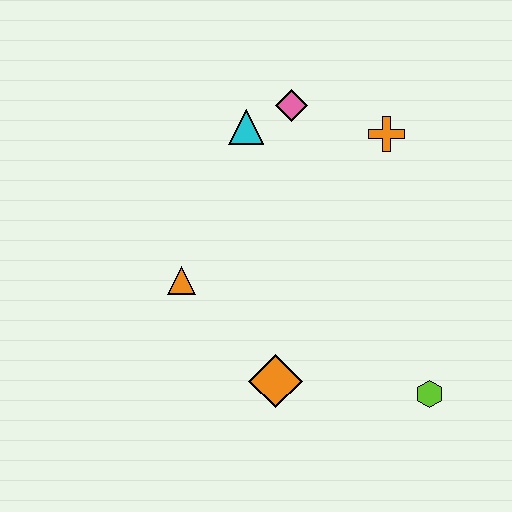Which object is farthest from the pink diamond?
The lime hexagon is farthest from the pink diamond.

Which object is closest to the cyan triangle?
The pink diamond is closest to the cyan triangle.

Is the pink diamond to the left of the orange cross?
Yes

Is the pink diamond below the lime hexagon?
No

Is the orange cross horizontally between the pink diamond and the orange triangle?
No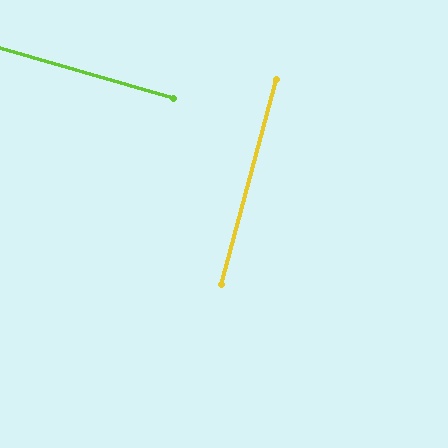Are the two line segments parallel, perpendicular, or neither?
Perpendicular — they meet at approximately 89°.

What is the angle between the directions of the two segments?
Approximately 89 degrees.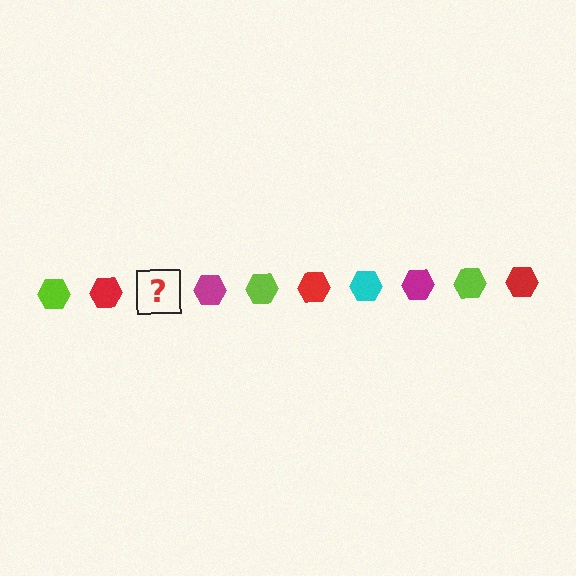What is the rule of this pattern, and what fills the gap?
The rule is that the pattern cycles through lime, red, cyan, magenta hexagons. The gap should be filled with a cyan hexagon.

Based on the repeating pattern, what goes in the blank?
The blank should be a cyan hexagon.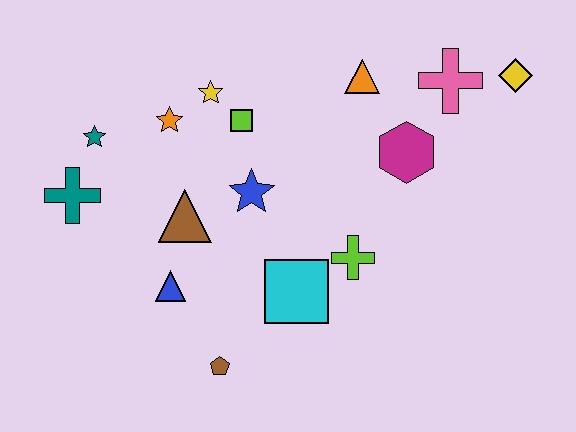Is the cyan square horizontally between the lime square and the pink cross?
Yes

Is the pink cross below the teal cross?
No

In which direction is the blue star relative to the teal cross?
The blue star is to the right of the teal cross.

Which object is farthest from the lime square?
The yellow diamond is farthest from the lime square.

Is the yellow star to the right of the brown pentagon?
No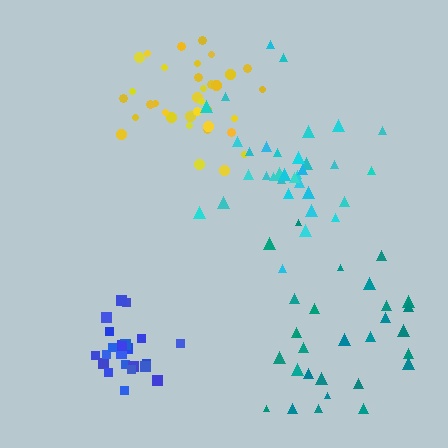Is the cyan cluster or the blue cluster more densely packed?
Blue.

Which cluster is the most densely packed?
Blue.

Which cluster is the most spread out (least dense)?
Cyan.